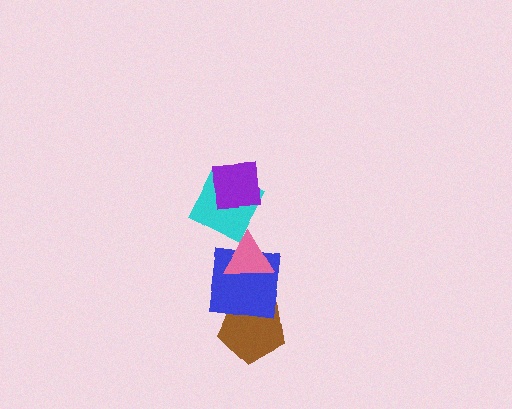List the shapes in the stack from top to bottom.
From top to bottom: the purple square, the cyan square, the pink triangle, the blue square, the brown pentagon.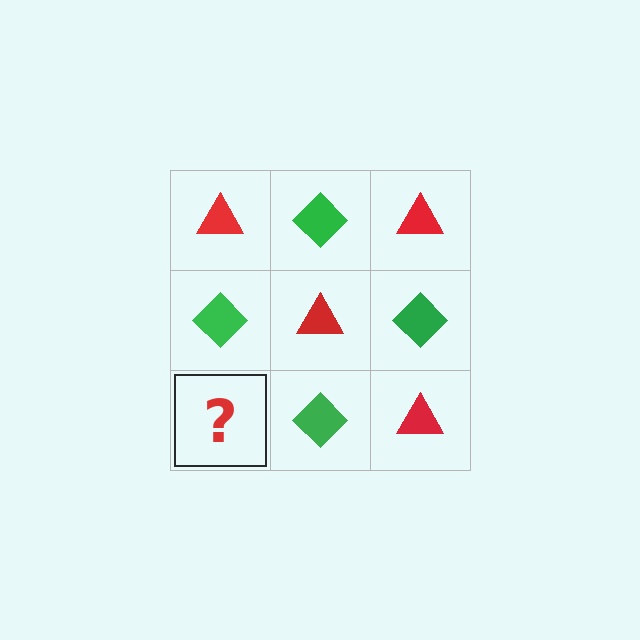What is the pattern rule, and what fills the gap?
The rule is that it alternates red triangle and green diamond in a checkerboard pattern. The gap should be filled with a red triangle.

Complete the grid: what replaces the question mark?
The question mark should be replaced with a red triangle.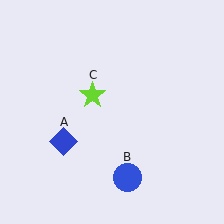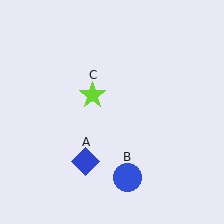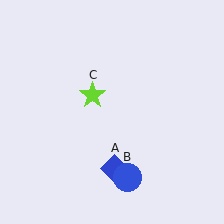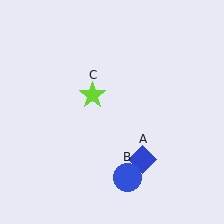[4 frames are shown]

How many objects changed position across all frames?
1 object changed position: blue diamond (object A).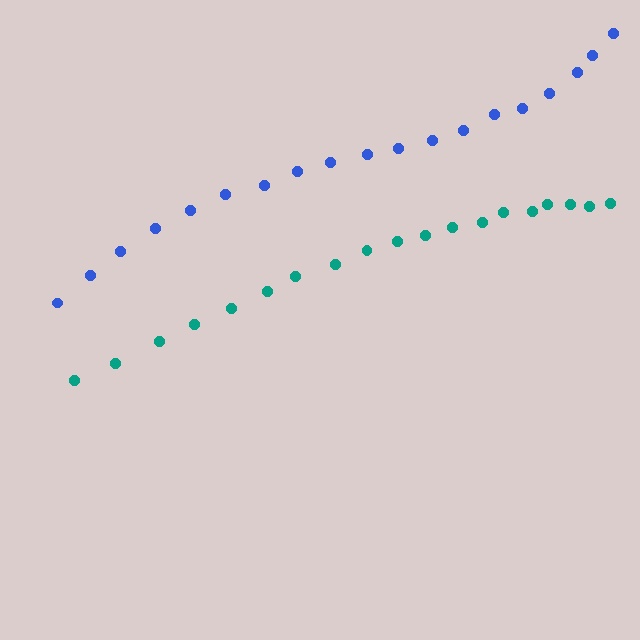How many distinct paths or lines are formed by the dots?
There are 2 distinct paths.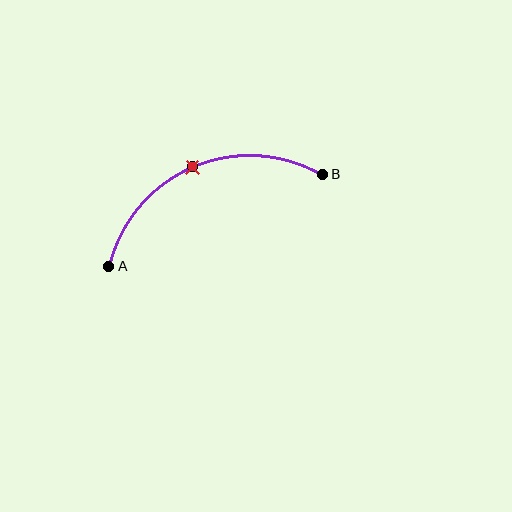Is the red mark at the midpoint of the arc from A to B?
Yes. The red mark lies on the arc at equal arc-length from both A and B — it is the arc midpoint.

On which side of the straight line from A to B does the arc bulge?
The arc bulges above the straight line connecting A and B.